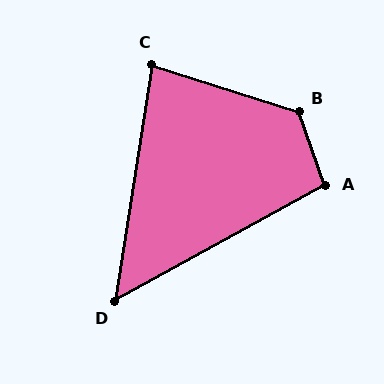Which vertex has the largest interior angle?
B, at approximately 128 degrees.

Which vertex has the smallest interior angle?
D, at approximately 52 degrees.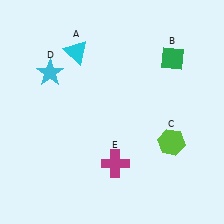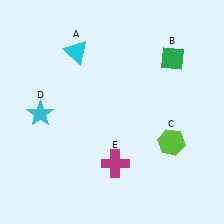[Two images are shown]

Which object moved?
The cyan star (D) moved down.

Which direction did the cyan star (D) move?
The cyan star (D) moved down.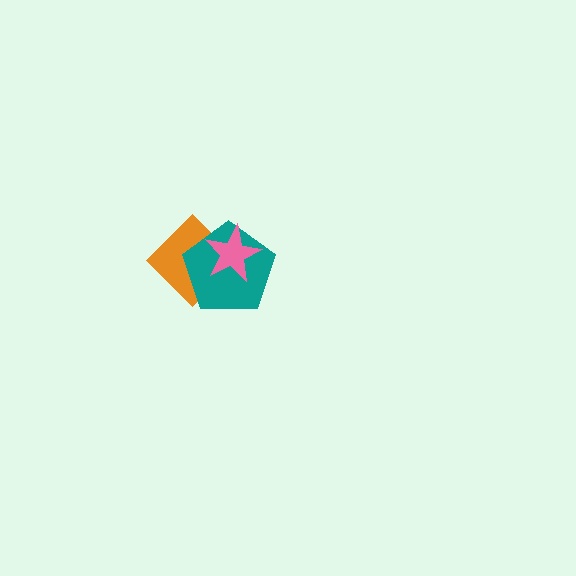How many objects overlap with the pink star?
2 objects overlap with the pink star.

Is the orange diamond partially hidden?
Yes, it is partially covered by another shape.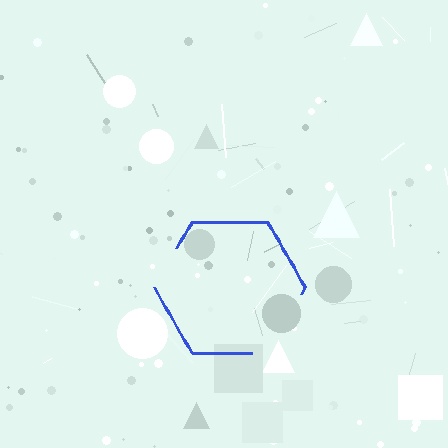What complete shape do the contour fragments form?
The contour fragments form a hexagon.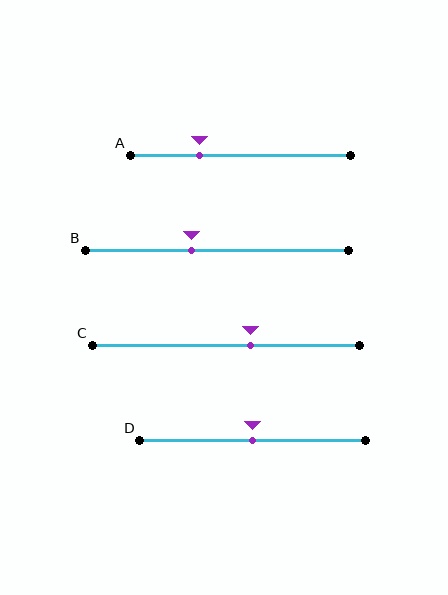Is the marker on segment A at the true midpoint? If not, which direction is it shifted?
No, the marker on segment A is shifted to the left by about 18% of the segment length.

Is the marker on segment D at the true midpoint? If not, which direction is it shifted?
Yes, the marker on segment D is at the true midpoint.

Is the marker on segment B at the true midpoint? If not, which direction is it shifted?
No, the marker on segment B is shifted to the left by about 10% of the segment length.